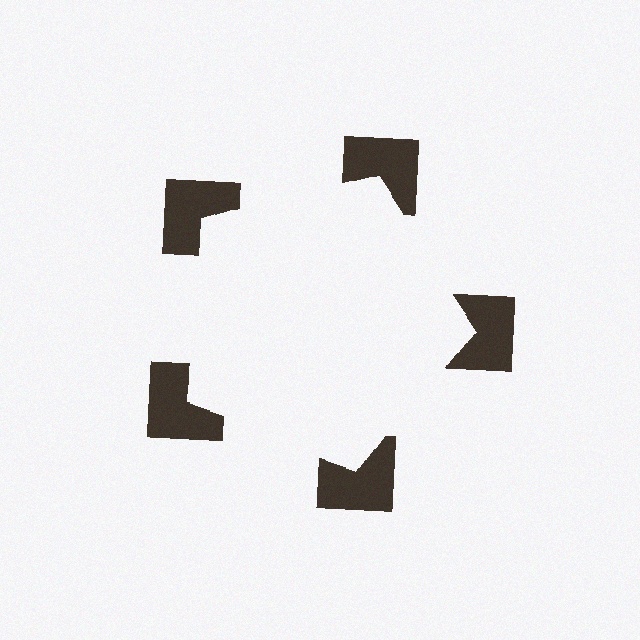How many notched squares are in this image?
There are 5 — one at each vertex of the illusory pentagon.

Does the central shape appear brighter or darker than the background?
It typically appears slightly brighter than the background, even though no actual brightness change is drawn.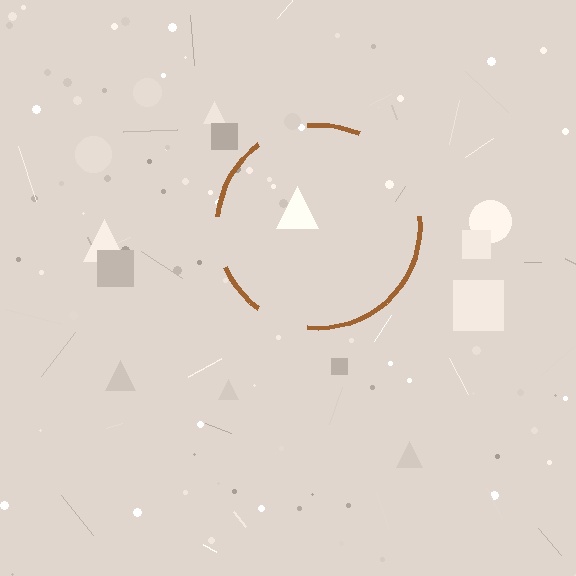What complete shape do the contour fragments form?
The contour fragments form a circle.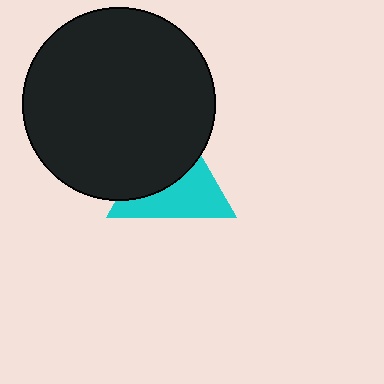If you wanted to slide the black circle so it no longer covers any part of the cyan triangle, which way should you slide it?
Slide it toward the upper-left — that is the most direct way to separate the two shapes.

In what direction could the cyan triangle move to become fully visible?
The cyan triangle could move toward the lower-right. That would shift it out from behind the black circle entirely.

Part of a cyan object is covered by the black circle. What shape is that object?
It is a triangle.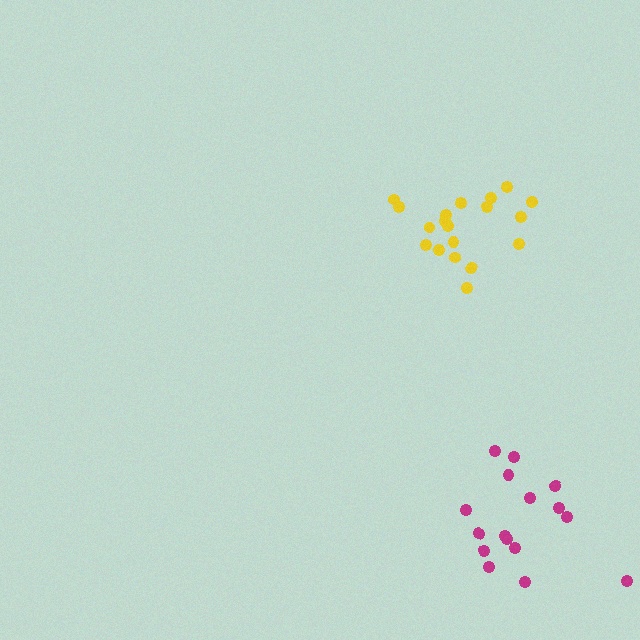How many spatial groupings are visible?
There are 2 spatial groupings.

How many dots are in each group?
Group 1: 19 dots, Group 2: 16 dots (35 total).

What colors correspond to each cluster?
The clusters are colored: yellow, magenta.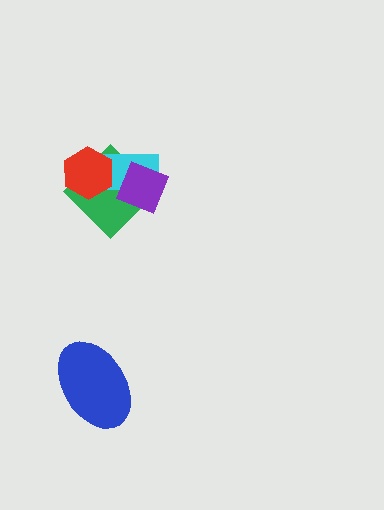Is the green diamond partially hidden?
Yes, it is partially covered by another shape.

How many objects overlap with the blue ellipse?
0 objects overlap with the blue ellipse.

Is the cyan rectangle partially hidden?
Yes, it is partially covered by another shape.